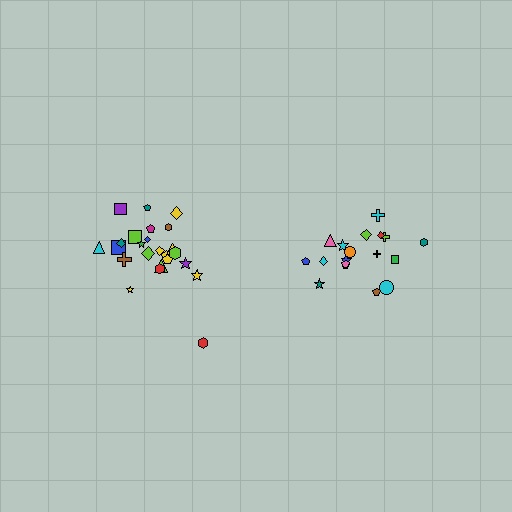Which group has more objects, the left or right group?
The left group.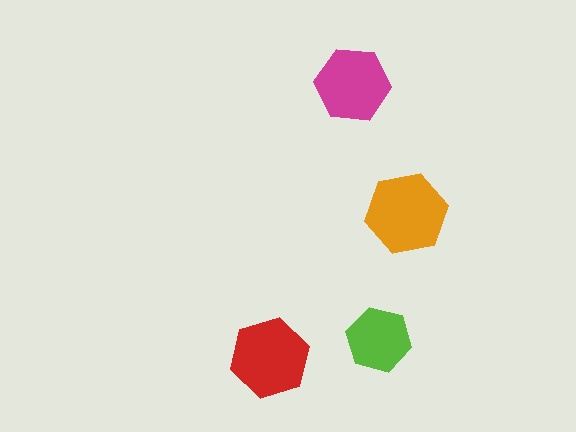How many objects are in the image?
There are 4 objects in the image.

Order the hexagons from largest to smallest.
the orange one, the red one, the magenta one, the lime one.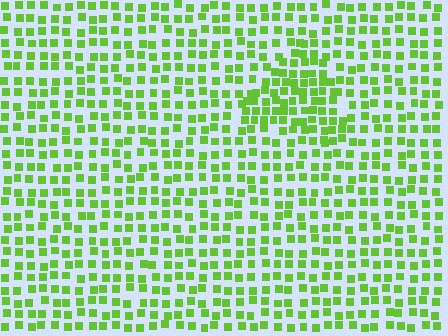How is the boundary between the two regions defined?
The boundary is defined by a change in element density (approximately 1.6x ratio). All elements are the same color, size, and shape.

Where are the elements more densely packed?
The elements are more densely packed inside the triangle boundary.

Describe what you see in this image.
The image contains small lime elements arranged at two different densities. A triangle-shaped region is visible where the elements are more densely packed than the surrounding area.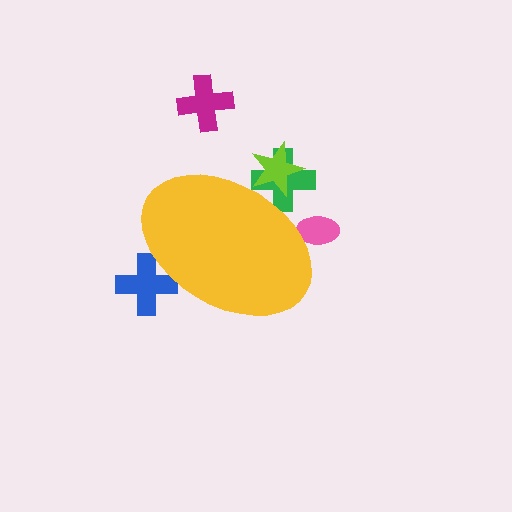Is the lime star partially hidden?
Yes, the lime star is partially hidden behind the yellow ellipse.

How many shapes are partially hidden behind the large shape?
4 shapes are partially hidden.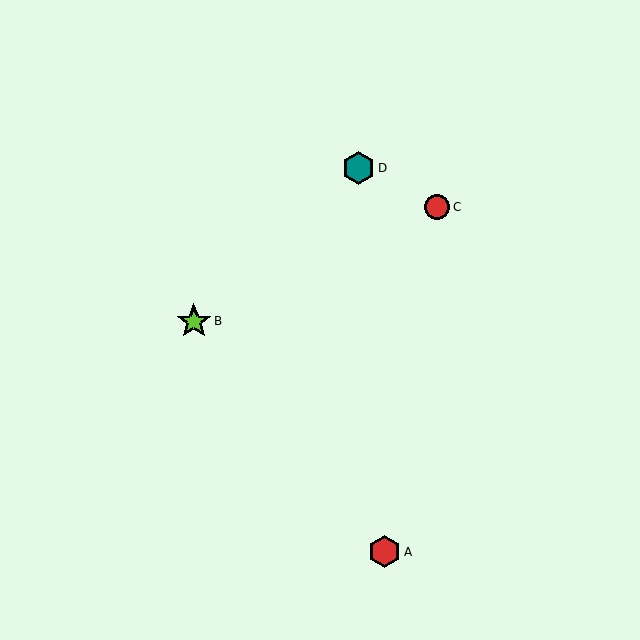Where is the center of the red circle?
The center of the red circle is at (437, 207).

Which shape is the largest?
The lime star (labeled B) is the largest.